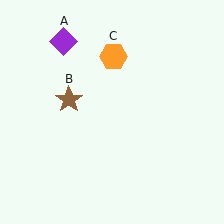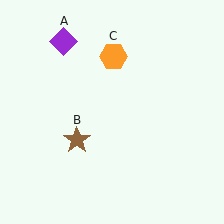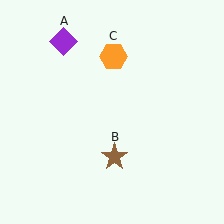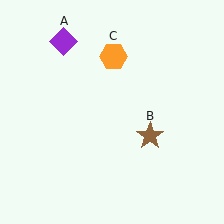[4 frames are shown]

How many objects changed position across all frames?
1 object changed position: brown star (object B).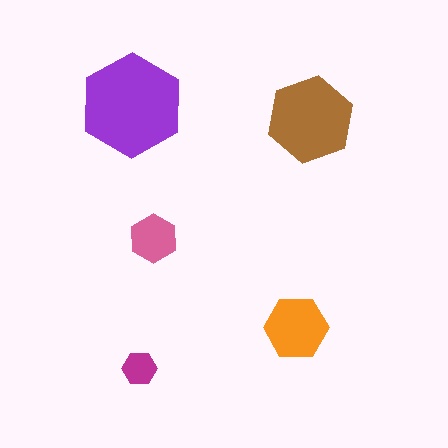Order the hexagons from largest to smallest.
the purple one, the brown one, the orange one, the pink one, the magenta one.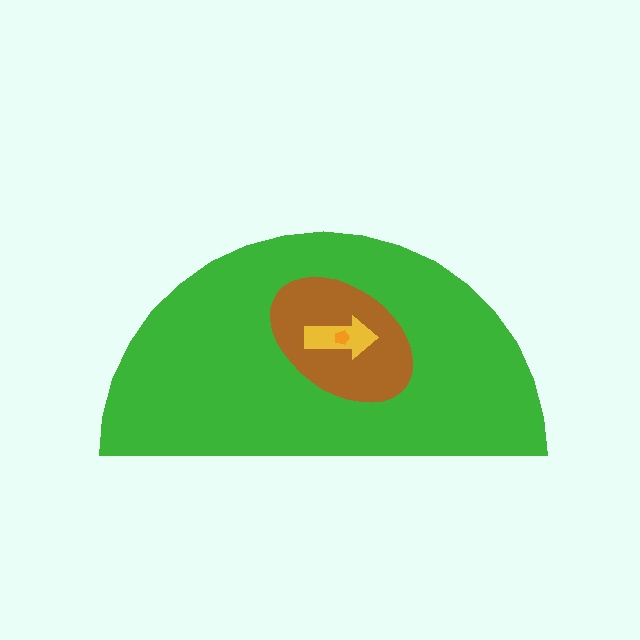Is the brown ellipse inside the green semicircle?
Yes.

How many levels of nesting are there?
4.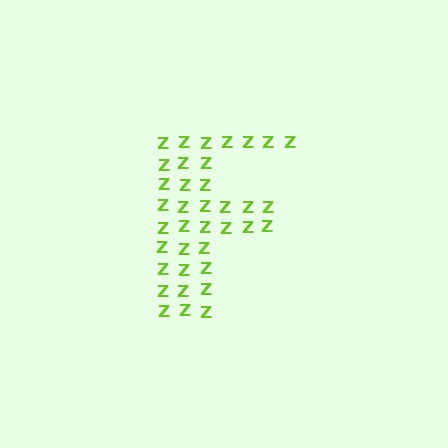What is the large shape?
The large shape is the letter F.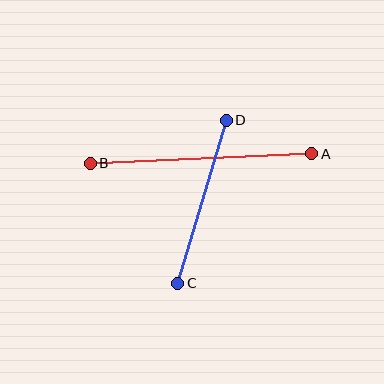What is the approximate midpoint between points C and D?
The midpoint is at approximately (202, 202) pixels.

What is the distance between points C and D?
The distance is approximately 170 pixels.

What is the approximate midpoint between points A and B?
The midpoint is at approximately (201, 159) pixels.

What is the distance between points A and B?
The distance is approximately 222 pixels.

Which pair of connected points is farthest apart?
Points A and B are farthest apart.